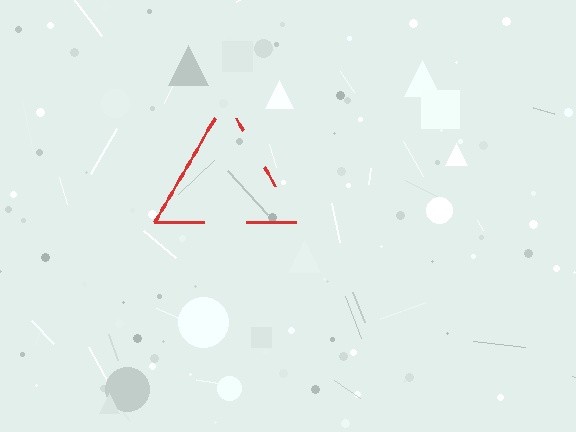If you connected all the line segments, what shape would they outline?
They would outline a triangle.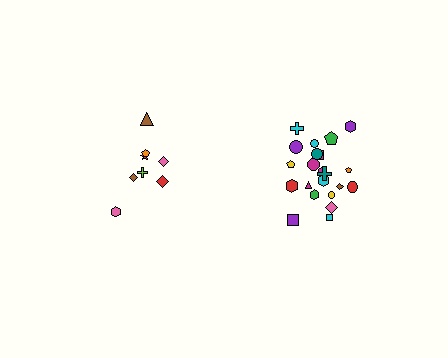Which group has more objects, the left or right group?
The right group.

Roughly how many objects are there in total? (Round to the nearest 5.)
Roughly 30 objects in total.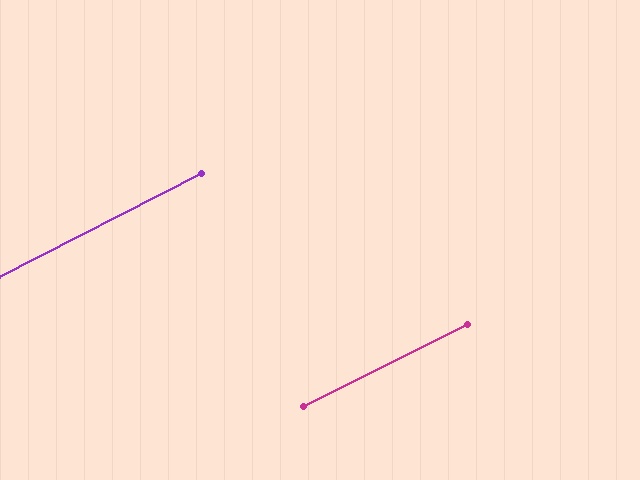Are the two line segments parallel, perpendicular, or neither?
Parallel — their directions differ by only 0.1°.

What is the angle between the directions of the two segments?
Approximately 0 degrees.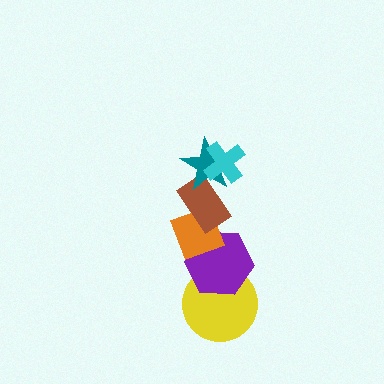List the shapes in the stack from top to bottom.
From top to bottom: the cyan cross, the teal star, the brown rectangle, the orange diamond, the purple hexagon, the yellow circle.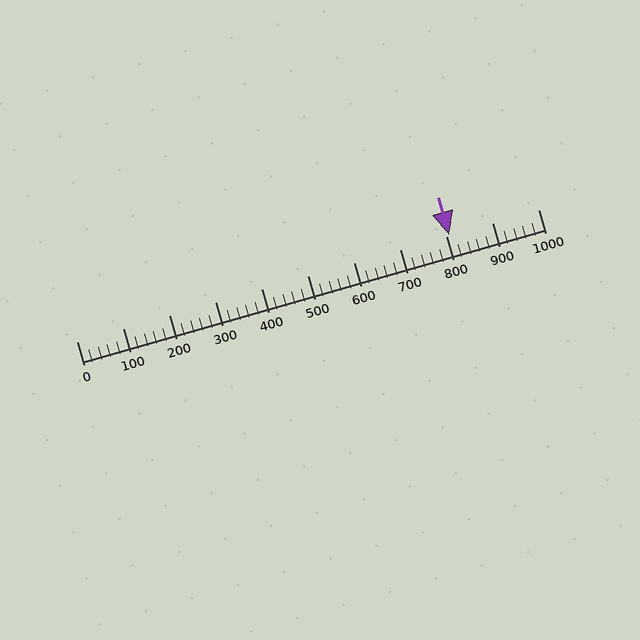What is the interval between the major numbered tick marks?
The major tick marks are spaced 100 units apart.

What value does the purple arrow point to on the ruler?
The purple arrow points to approximately 808.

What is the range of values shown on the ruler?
The ruler shows values from 0 to 1000.